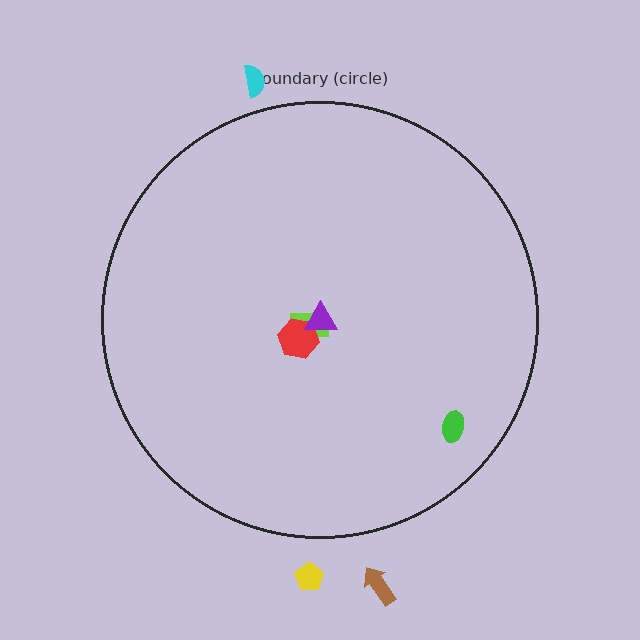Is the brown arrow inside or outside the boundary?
Outside.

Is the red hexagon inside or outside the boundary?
Inside.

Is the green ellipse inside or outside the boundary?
Inside.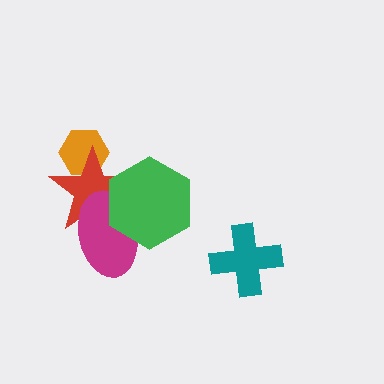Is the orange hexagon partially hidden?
Yes, it is partially covered by another shape.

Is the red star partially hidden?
Yes, it is partially covered by another shape.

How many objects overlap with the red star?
3 objects overlap with the red star.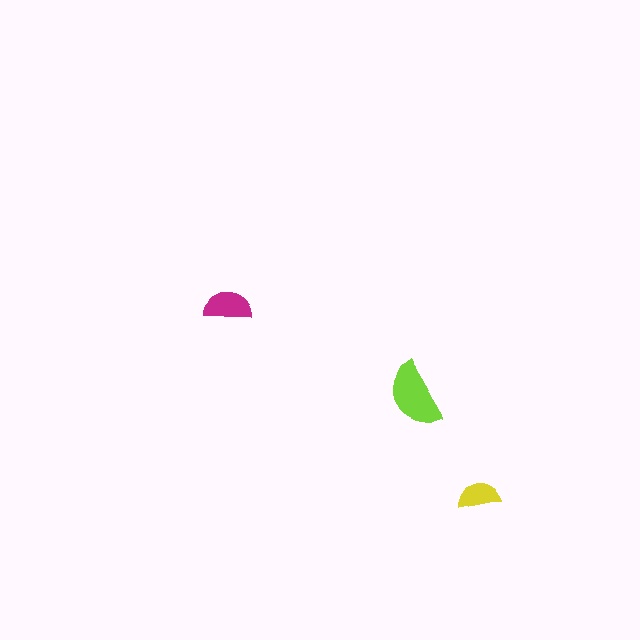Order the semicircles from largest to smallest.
the lime one, the magenta one, the yellow one.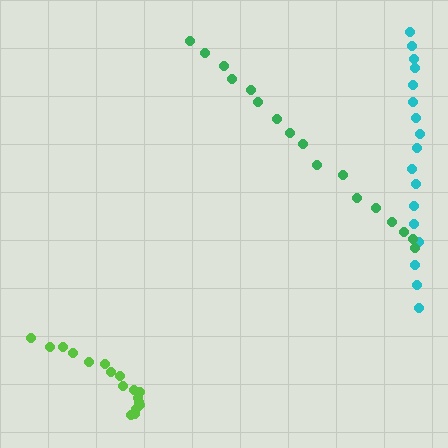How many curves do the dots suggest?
There are 3 distinct paths.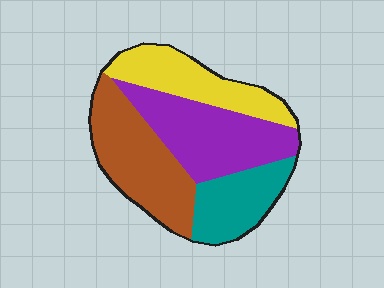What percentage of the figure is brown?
Brown takes up about one third (1/3) of the figure.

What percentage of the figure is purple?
Purple covers 30% of the figure.